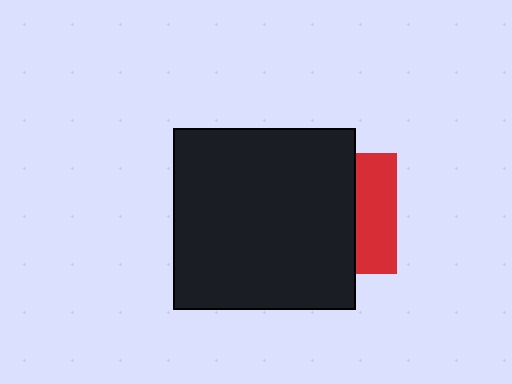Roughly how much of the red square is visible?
A small part of it is visible (roughly 34%).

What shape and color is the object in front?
The object in front is a black square.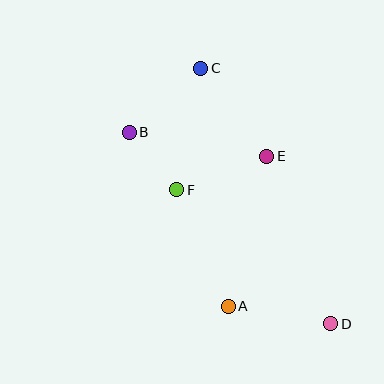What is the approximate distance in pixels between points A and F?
The distance between A and F is approximately 128 pixels.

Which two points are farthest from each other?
Points C and D are farthest from each other.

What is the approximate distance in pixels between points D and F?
The distance between D and F is approximately 204 pixels.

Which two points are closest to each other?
Points B and F are closest to each other.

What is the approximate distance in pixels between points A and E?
The distance between A and E is approximately 155 pixels.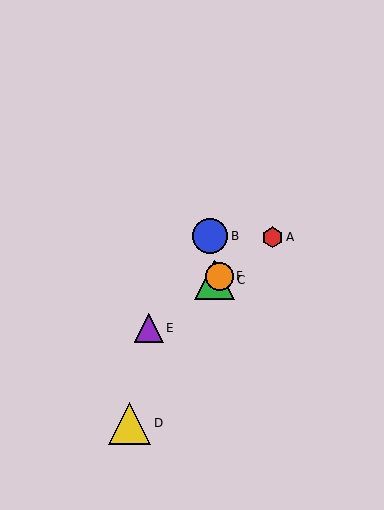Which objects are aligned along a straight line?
Objects A, C, E, F are aligned along a straight line.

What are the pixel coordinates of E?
Object E is at (149, 328).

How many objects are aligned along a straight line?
4 objects (A, C, E, F) are aligned along a straight line.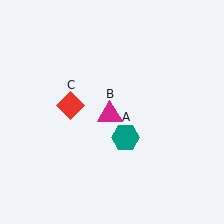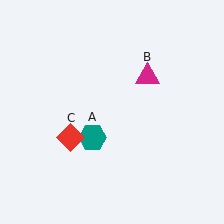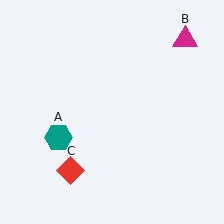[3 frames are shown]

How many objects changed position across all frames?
3 objects changed position: teal hexagon (object A), magenta triangle (object B), red diamond (object C).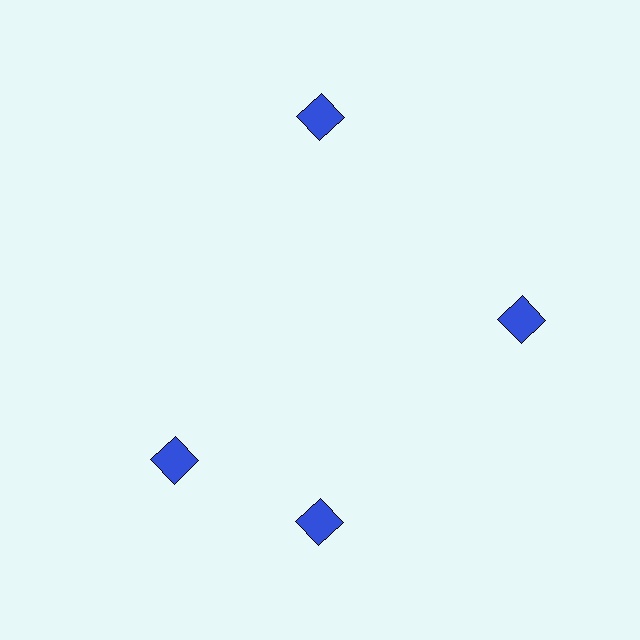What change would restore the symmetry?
The symmetry would be restored by rotating it back into even spacing with its neighbors so that all 4 diamonds sit at equal angles and equal distance from the center.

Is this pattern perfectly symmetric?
No. The 4 blue diamonds are arranged in a ring, but one element near the 9 o'clock position is rotated out of alignment along the ring, breaking the 4-fold rotational symmetry.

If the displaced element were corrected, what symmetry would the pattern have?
It would have 4-fold rotational symmetry — the pattern would map onto itself every 90 degrees.